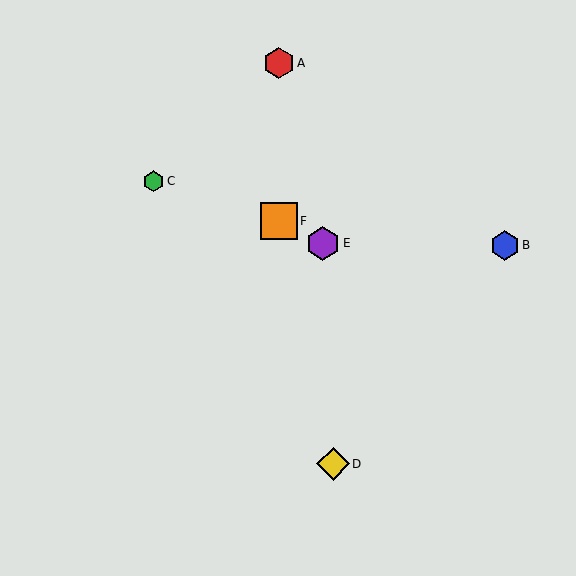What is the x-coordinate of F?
Object F is at x≈279.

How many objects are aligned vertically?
2 objects (A, F) are aligned vertically.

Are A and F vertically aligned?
Yes, both are at x≈279.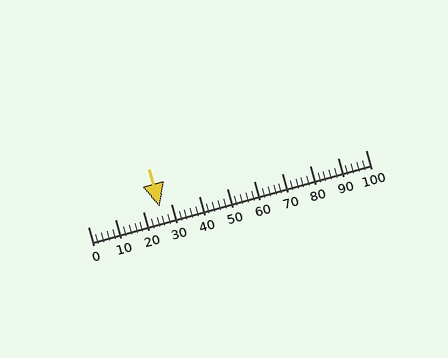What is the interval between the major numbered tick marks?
The major tick marks are spaced 10 units apart.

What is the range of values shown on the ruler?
The ruler shows values from 0 to 100.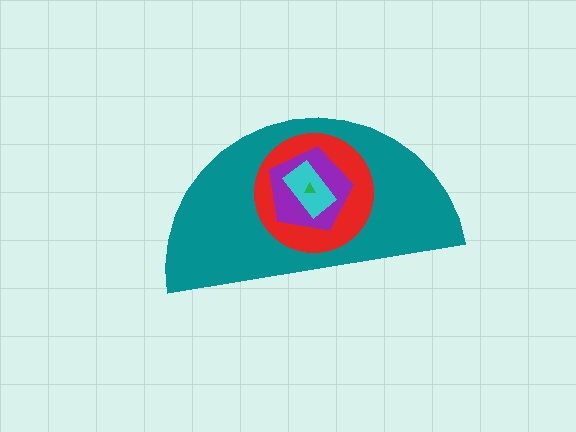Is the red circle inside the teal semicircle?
Yes.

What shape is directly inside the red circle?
The purple pentagon.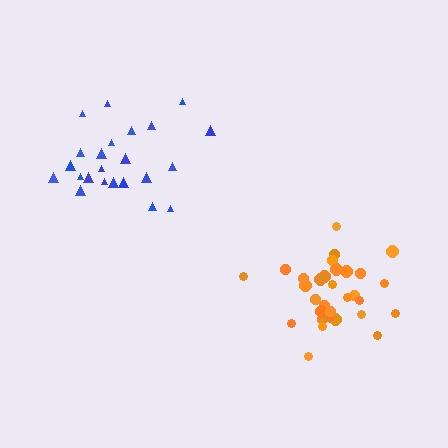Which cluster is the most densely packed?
Orange.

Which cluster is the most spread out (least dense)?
Blue.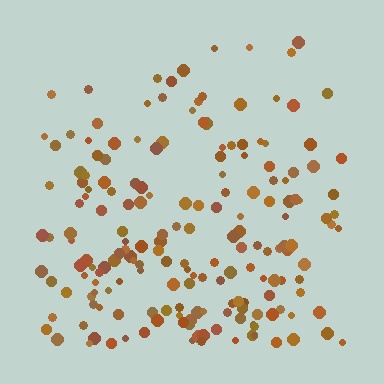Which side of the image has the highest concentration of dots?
The bottom.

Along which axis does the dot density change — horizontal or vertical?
Vertical.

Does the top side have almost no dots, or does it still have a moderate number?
Still a moderate number, just noticeably fewer than the bottom.